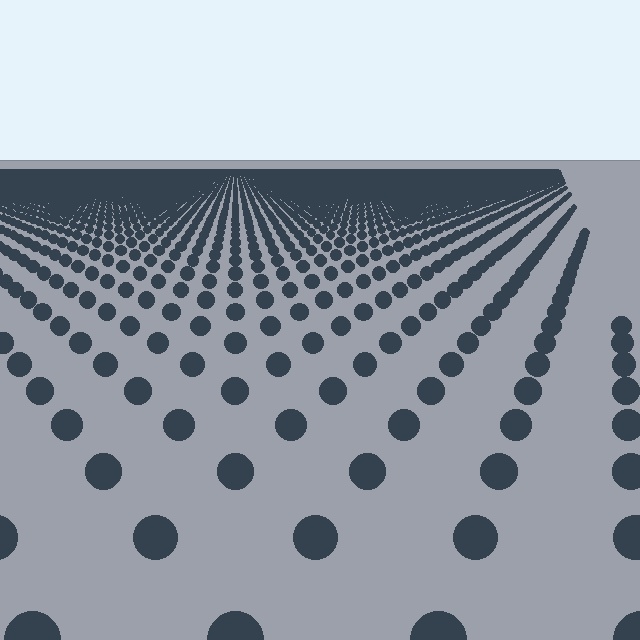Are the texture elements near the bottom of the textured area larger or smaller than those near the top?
Larger. Near the bottom, elements are closer to the viewer and appear at a bigger on-screen size.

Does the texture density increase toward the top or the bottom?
Density increases toward the top.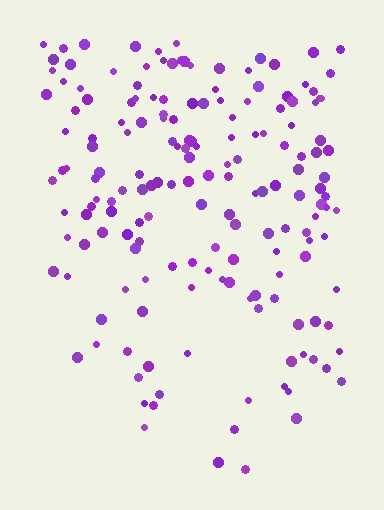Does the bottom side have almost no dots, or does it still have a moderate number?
Still a moderate number, just noticeably fewer than the top.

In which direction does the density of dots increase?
From bottom to top, with the top side densest.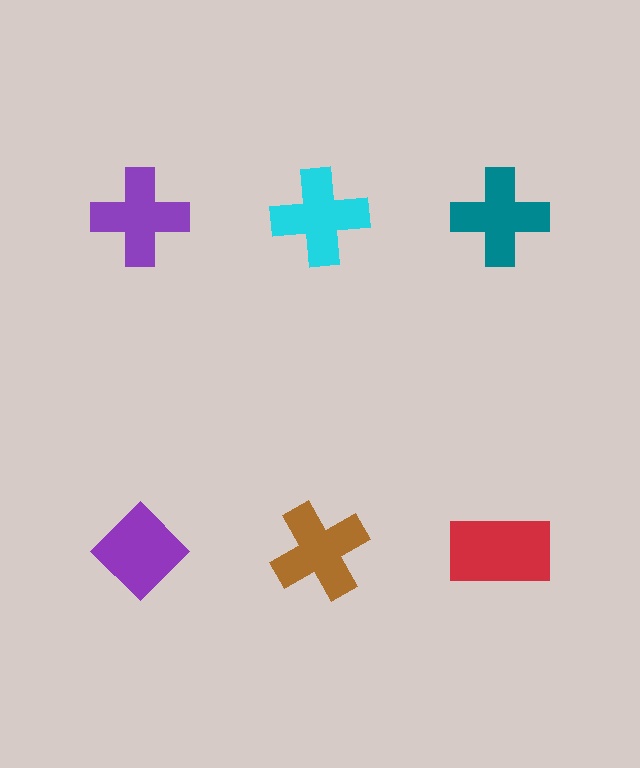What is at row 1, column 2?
A cyan cross.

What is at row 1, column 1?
A purple cross.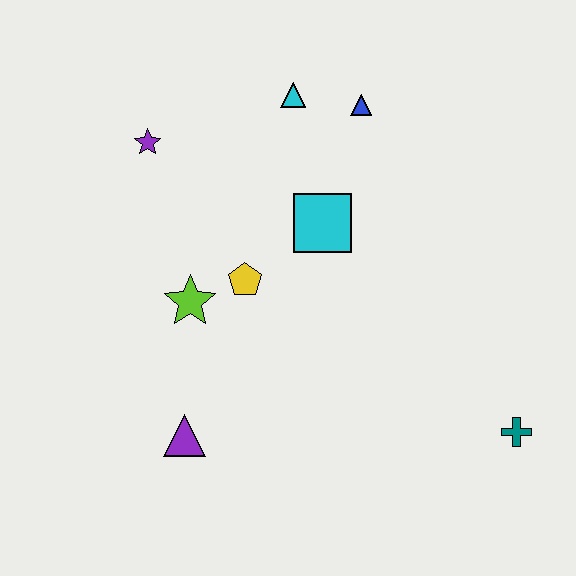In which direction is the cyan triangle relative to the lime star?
The cyan triangle is above the lime star.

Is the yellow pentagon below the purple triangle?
No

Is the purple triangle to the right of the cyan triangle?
No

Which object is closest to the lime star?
The yellow pentagon is closest to the lime star.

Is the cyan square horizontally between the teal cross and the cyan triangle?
Yes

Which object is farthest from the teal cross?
The purple star is farthest from the teal cross.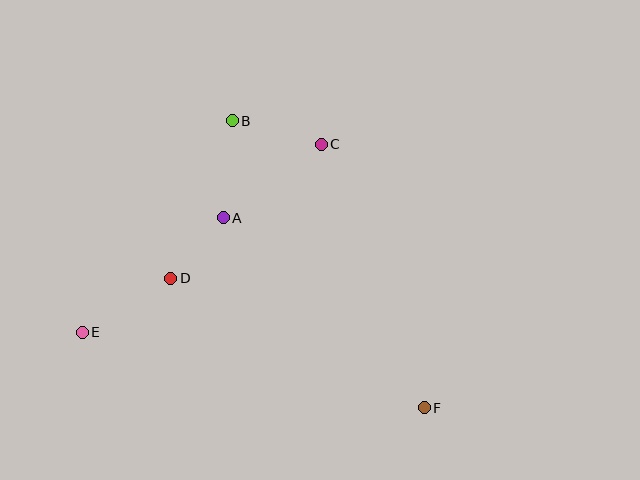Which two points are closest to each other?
Points A and D are closest to each other.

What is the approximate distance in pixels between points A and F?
The distance between A and F is approximately 277 pixels.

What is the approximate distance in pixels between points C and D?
The distance between C and D is approximately 201 pixels.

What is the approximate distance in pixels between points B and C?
The distance between B and C is approximately 92 pixels.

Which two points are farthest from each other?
Points E and F are farthest from each other.